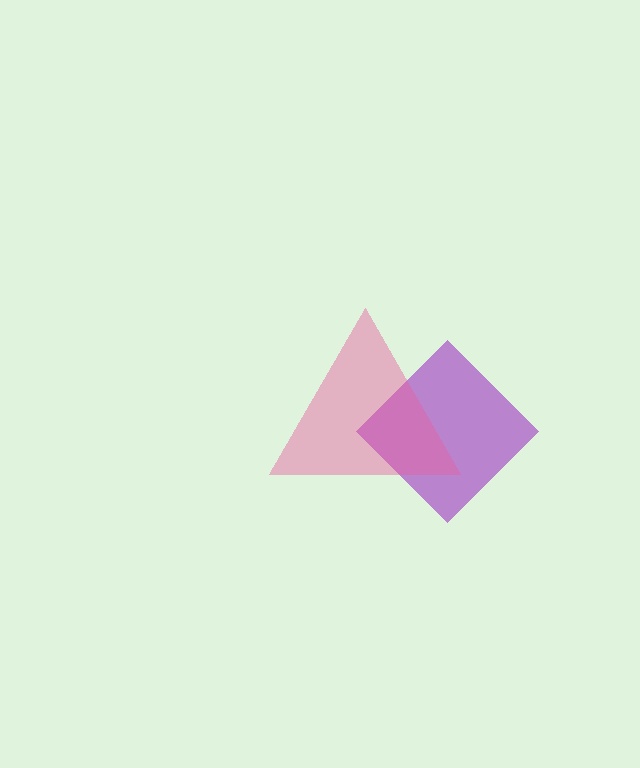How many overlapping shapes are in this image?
There are 2 overlapping shapes in the image.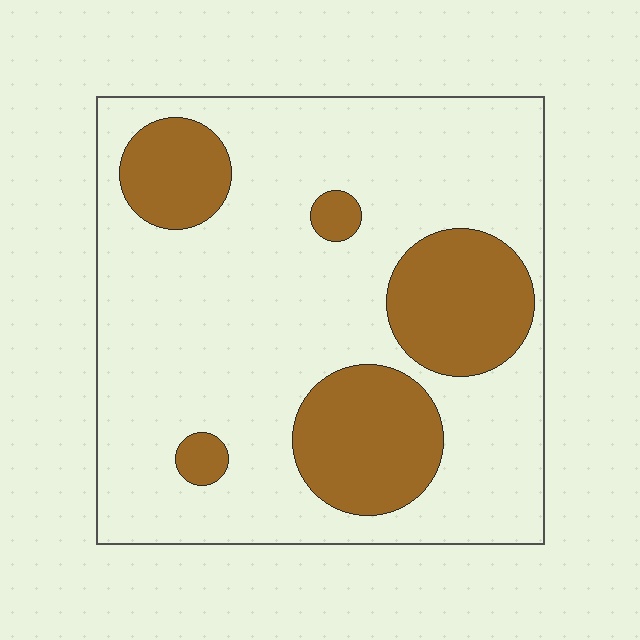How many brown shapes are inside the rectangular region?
5.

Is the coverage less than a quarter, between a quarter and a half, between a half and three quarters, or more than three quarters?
Less than a quarter.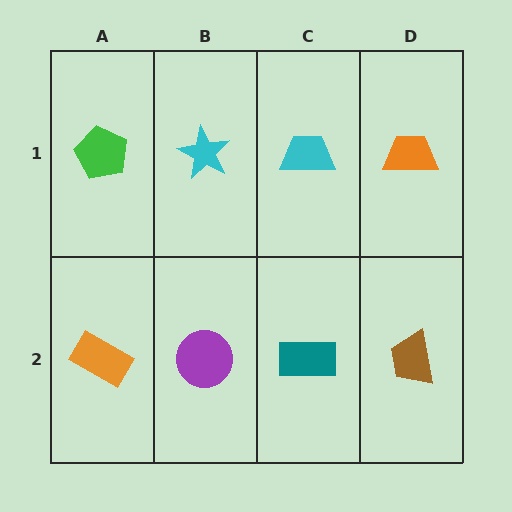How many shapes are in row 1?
4 shapes.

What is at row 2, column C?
A teal rectangle.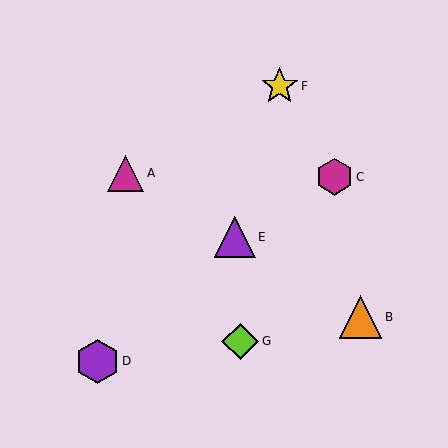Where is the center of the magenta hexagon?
The center of the magenta hexagon is at (334, 177).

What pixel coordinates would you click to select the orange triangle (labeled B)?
Click at (361, 317) to select the orange triangle B.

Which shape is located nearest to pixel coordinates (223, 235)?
The purple triangle (labeled E) at (235, 237) is nearest to that location.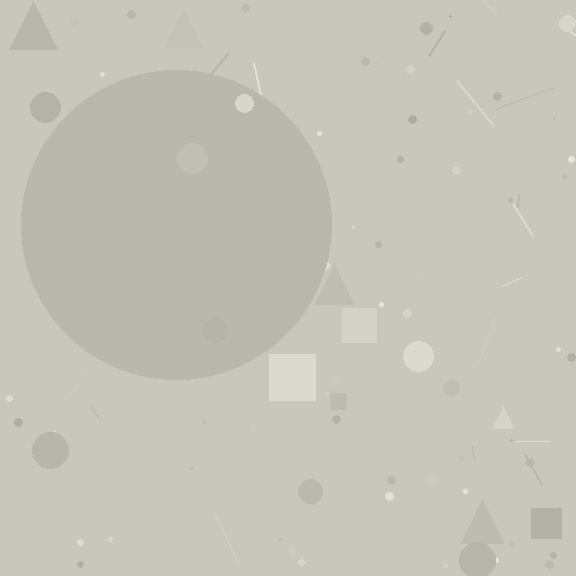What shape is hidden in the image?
A circle is hidden in the image.